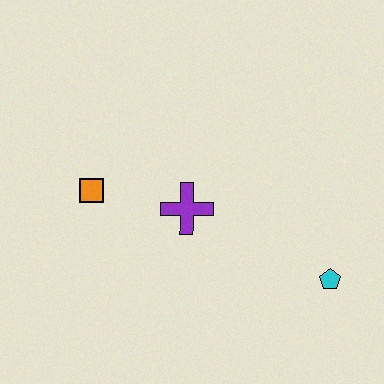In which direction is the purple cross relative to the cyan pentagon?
The purple cross is to the left of the cyan pentagon.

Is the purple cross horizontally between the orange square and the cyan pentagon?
Yes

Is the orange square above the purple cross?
Yes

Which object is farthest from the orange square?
The cyan pentagon is farthest from the orange square.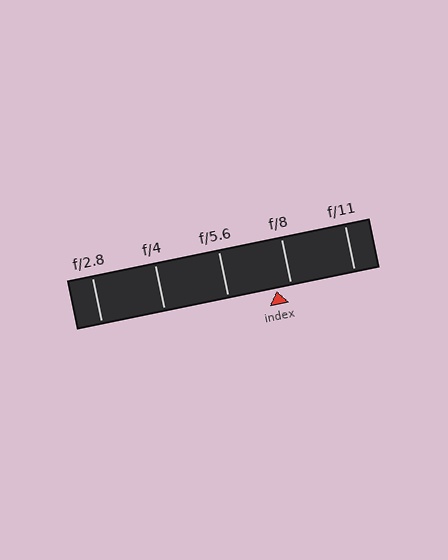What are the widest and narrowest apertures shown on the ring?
The widest aperture shown is f/2.8 and the narrowest is f/11.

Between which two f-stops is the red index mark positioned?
The index mark is between f/5.6 and f/8.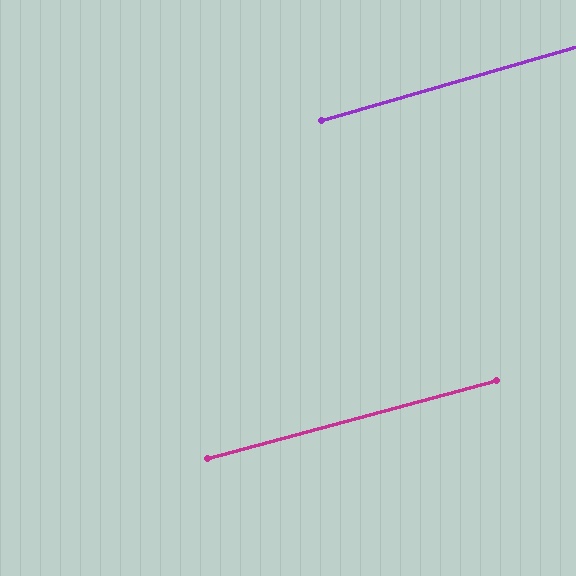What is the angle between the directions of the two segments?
Approximately 1 degree.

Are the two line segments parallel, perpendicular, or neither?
Parallel — their directions differ by only 1.0°.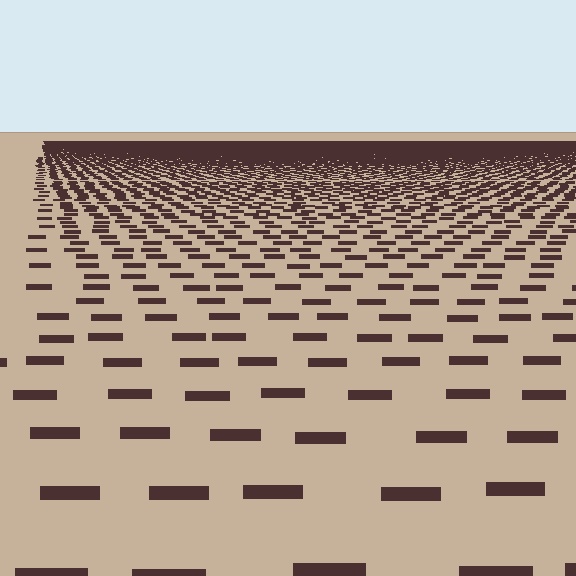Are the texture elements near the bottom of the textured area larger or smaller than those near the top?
Larger. Near the bottom, elements are closer to the viewer and appear at a bigger on-screen size.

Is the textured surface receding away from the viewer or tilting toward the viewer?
The surface is receding away from the viewer. Texture elements get smaller and denser toward the top.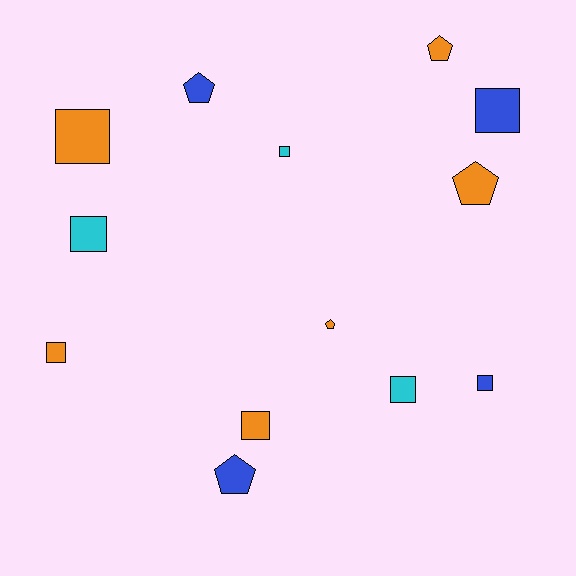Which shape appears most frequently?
Square, with 8 objects.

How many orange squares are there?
There are 3 orange squares.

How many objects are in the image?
There are 13 objects.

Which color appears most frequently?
Orange, with 6 objects.